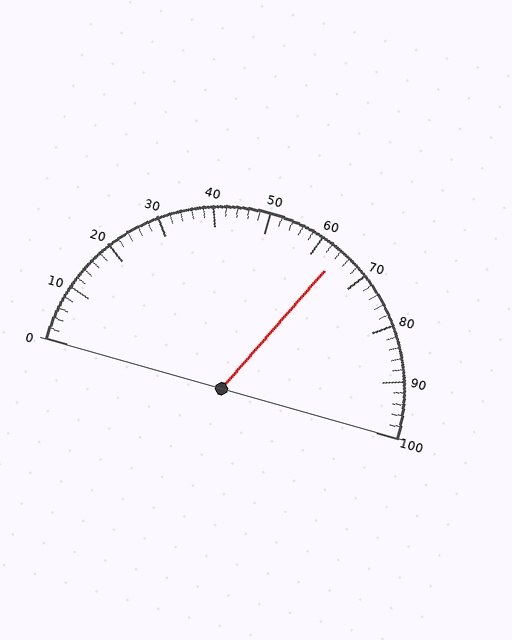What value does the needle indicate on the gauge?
The needle indicates approximately 64.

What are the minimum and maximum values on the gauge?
The gauge ranges from 0 to 100.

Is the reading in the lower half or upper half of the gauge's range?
The reading is in the upper half of the range (0 to 100).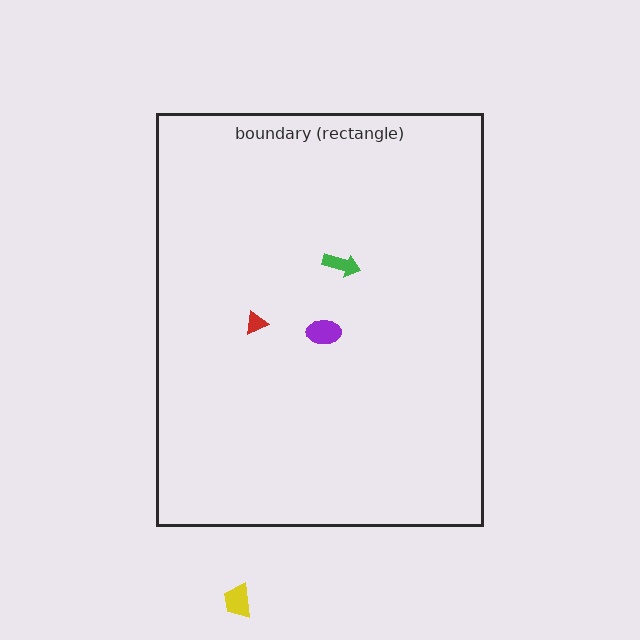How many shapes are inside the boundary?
3 inside, 1 outside.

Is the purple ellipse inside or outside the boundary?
Inside.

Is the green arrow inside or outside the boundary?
Inside.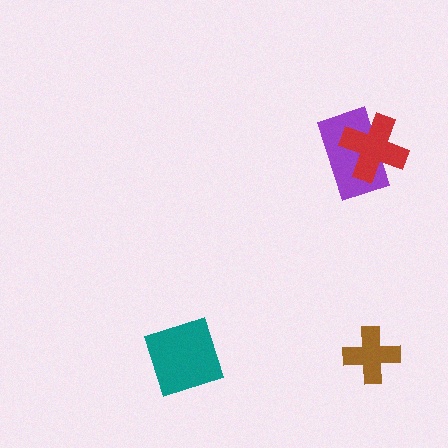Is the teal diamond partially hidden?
No, no other shape covers it.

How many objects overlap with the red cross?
1 object overlaps with the red cross.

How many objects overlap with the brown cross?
0 objects overlap with the brown cross.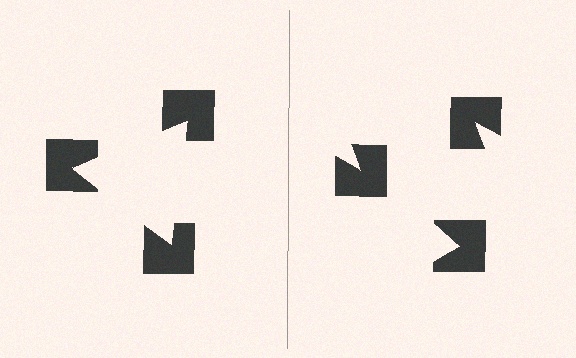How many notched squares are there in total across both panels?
6 — 3 on each side.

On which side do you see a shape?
An illusory triangle appears on the left side. On the right side the wedge cuts are rotated, so no coherent shape forms.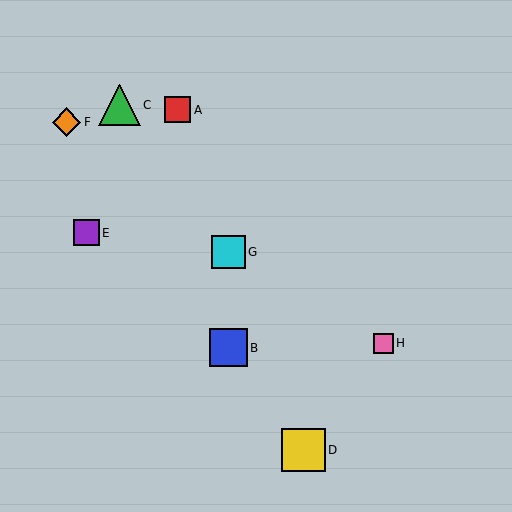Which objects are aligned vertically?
Objects B, G are aligned vertically.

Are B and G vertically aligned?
Yes, both are at x≈228.